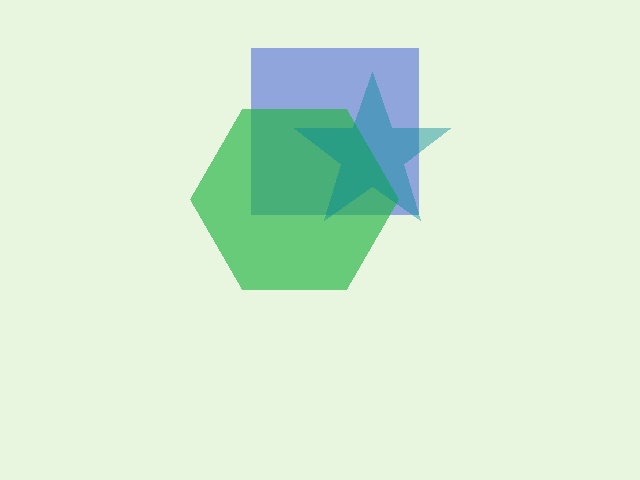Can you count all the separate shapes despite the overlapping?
Yes, there are 3 separate shapes.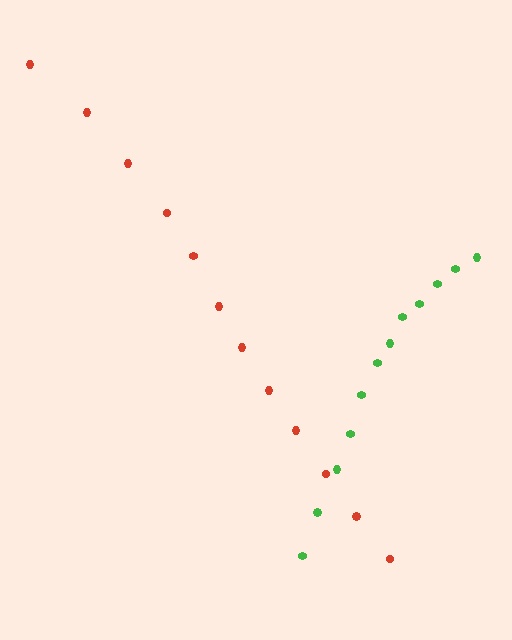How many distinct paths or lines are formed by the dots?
There are 2 distinct paths.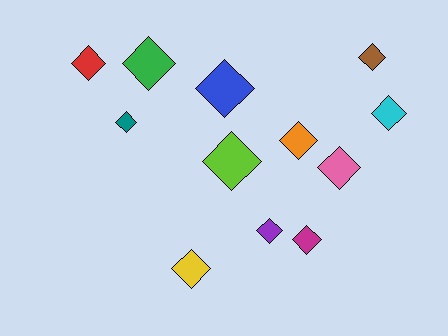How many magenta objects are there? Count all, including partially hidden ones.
There is 1 magenta object.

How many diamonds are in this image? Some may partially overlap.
There are 12 diamonds.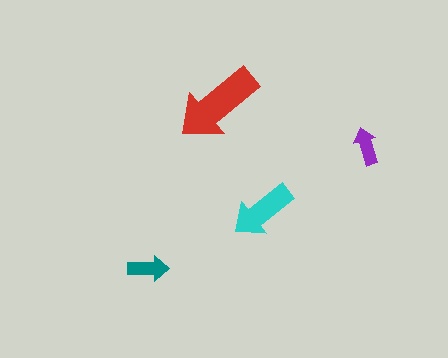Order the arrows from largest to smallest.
the red one, the cyan one, the teal one, the purple one.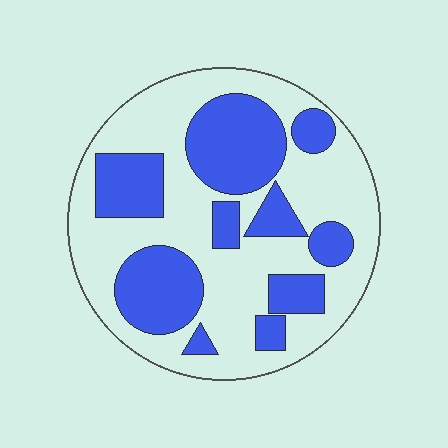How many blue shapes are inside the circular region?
10.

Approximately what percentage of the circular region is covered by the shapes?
Approximately 40%.